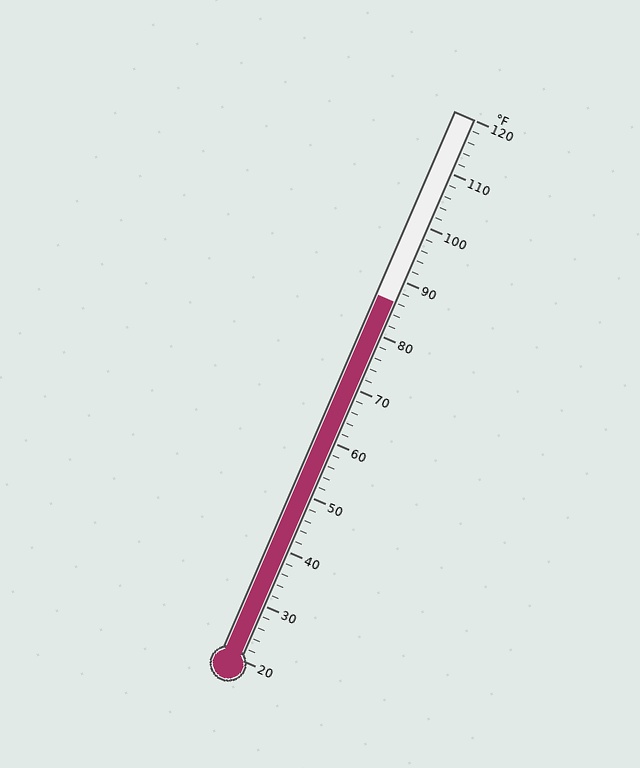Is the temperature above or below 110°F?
The temperature is below 110°F.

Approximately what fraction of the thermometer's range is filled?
The thermometer is filled to approximately 65% of its range.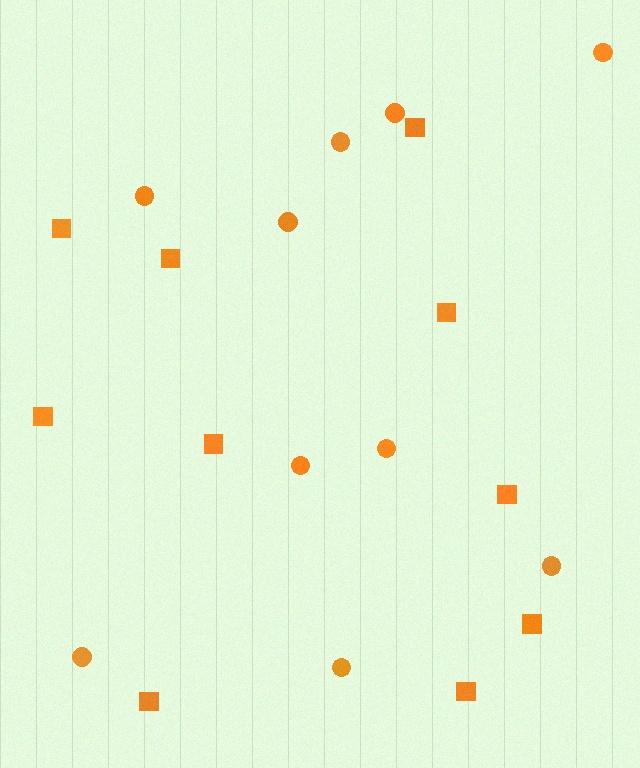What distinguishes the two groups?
There are 2 groups: one group of squares (10) and one group of circles (10).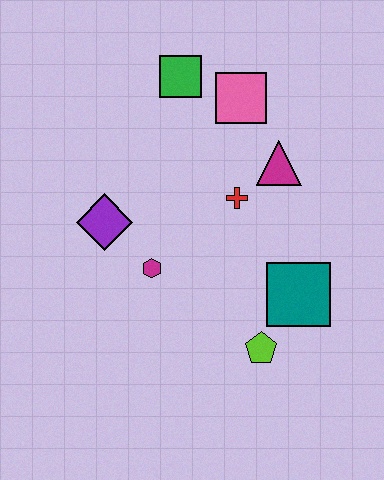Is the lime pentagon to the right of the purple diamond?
Yes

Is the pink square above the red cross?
Yes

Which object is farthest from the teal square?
The green square is farthest from the teal square.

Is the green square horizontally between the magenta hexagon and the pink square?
Yes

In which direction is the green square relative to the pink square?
The green square is to the left of the pink square.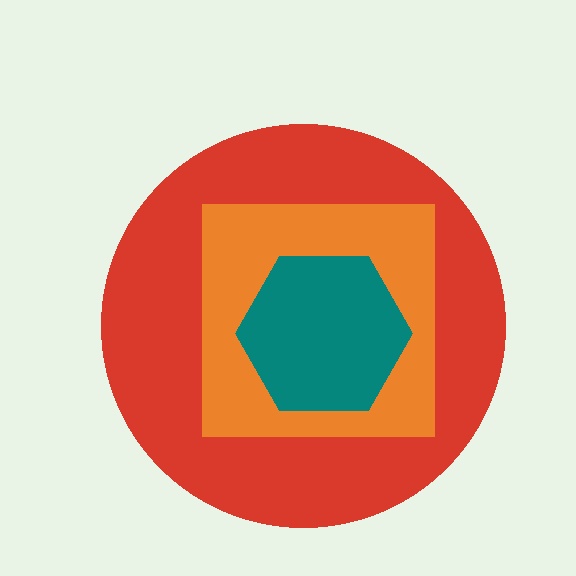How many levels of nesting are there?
3.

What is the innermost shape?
The teal hexagon.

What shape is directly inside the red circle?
The orange square.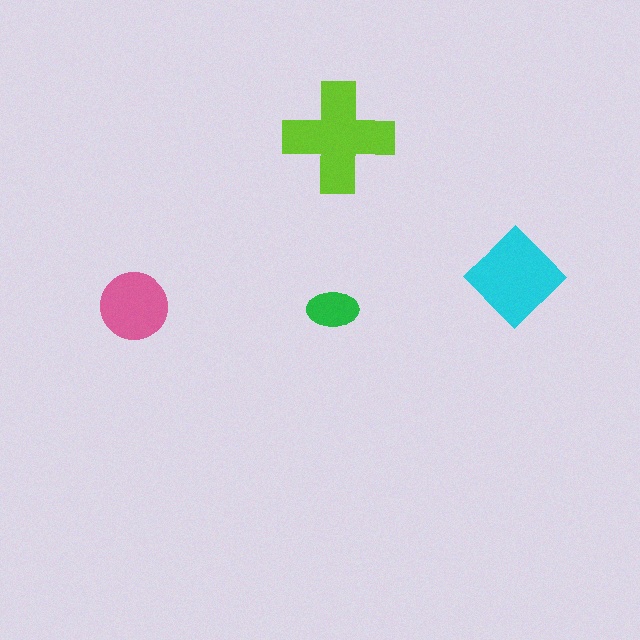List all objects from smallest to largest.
The green ellipse, the pink circle, the cyan diamond, the lime cross.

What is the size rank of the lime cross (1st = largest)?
1st.